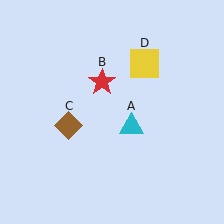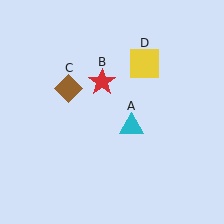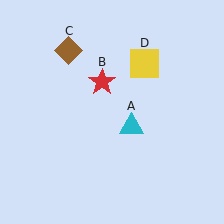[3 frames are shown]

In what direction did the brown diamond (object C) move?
The brown diamond (object C) moved up.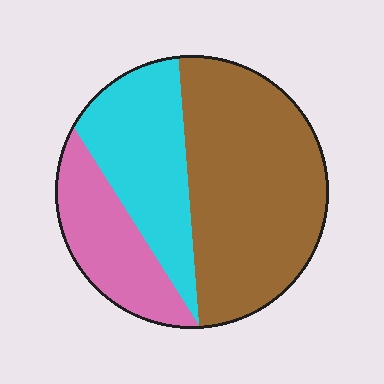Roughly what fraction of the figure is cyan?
Cyan covers 28% of the figure.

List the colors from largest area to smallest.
From largest to smallest: brown, cyan, pink.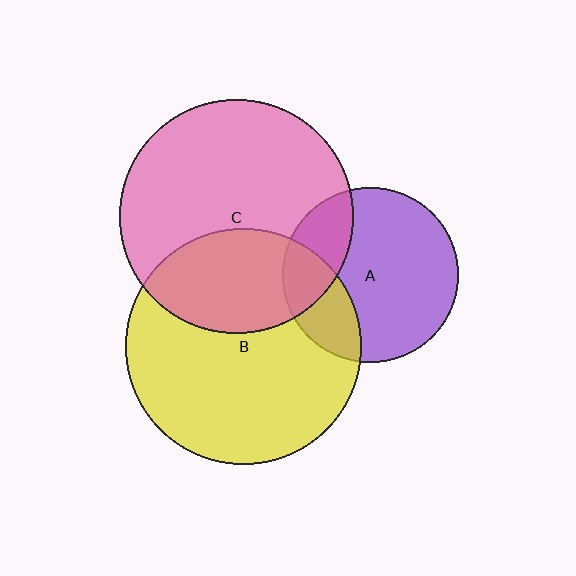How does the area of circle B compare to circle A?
Approximately 1.8 times.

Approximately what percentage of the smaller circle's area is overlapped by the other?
Approximately 25%.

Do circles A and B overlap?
Yes.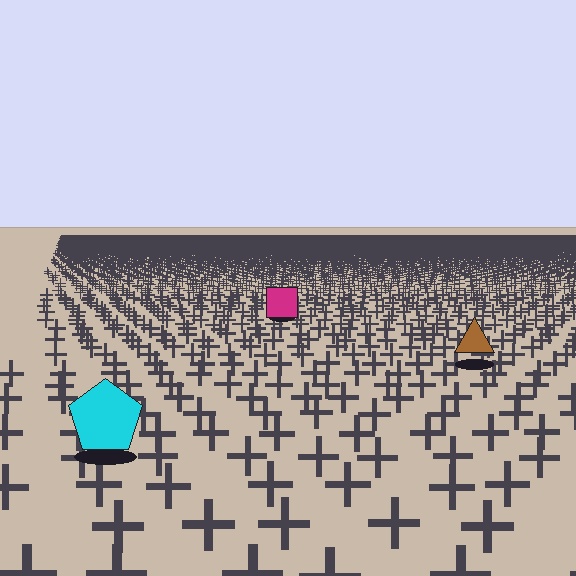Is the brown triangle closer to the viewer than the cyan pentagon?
No. The cyan pentagon is closer — you can tell from the texture gradient: the ground texture is coarser near it.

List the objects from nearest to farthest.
From nearest to farthest: the cyan pentagon, the brown triangle, the magenta square.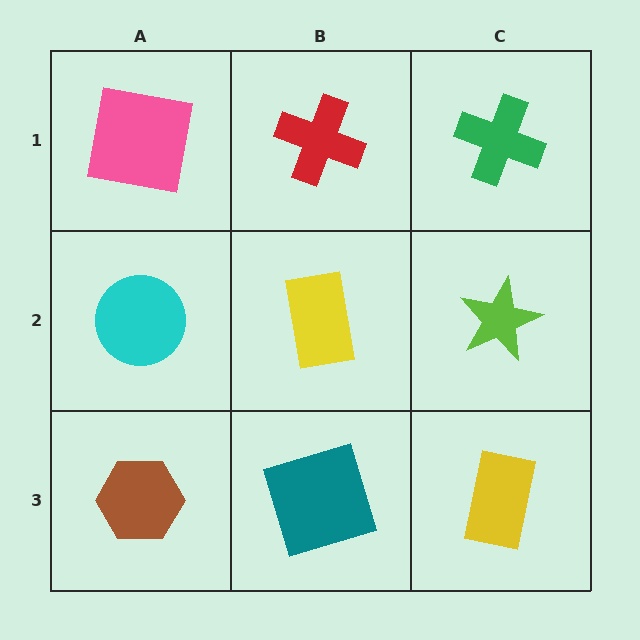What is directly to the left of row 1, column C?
A red cross.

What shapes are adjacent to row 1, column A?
A cyan circle (row 2, column A), a red cross (row 1, column B).